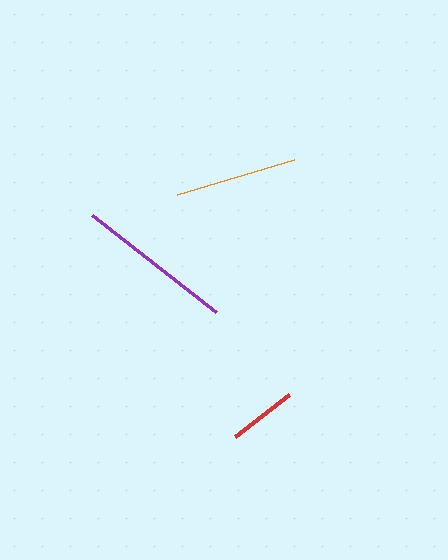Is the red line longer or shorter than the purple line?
The purple line is longer than the red line.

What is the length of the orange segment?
The orange segment is approximately 123 pixels long.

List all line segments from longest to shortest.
From longest to shortest: purple, orange, red.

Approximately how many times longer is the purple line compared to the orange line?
The purple line is approximately 1.3 times the length of the orange line.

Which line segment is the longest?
The purple line is the longest at approximately 157 pixels.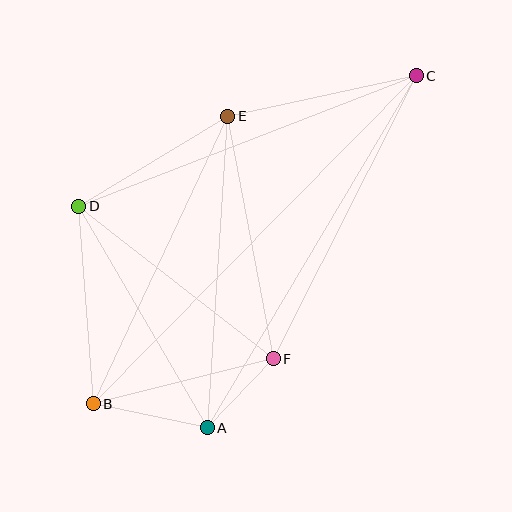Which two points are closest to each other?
Points A and F are closest to each other.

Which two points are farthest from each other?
Points B and C are farthest from each other.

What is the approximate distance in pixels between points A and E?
The distance between A and E is approximately 312 pixels.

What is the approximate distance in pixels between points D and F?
The distance between D and F is approximately 247 pixels.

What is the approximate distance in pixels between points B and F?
The distance between B and F is approximately 186 pixels.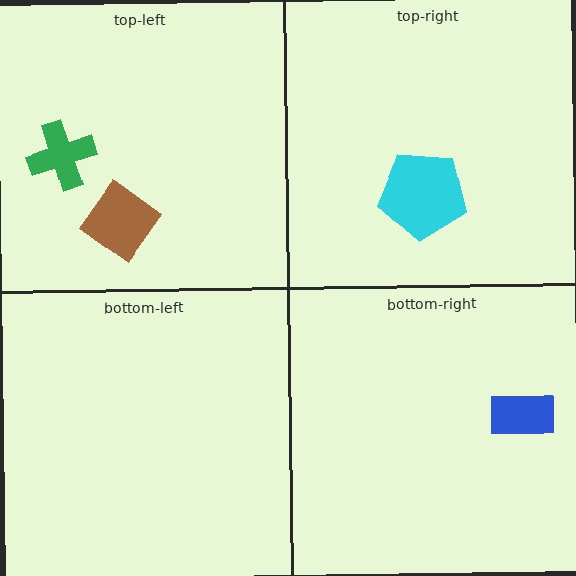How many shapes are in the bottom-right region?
1.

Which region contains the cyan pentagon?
The top-right region.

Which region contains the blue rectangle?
The bottom-right region.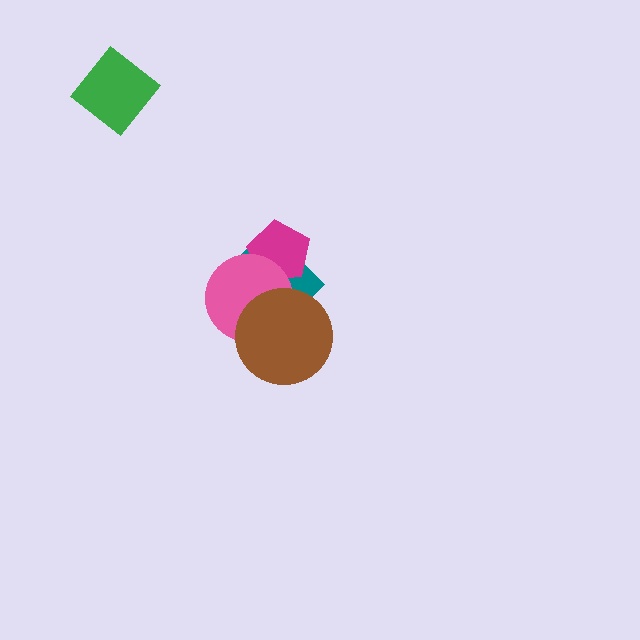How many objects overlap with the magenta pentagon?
2 objects overlap with the magenta pentagon.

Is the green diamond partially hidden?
No, no other shape covers it.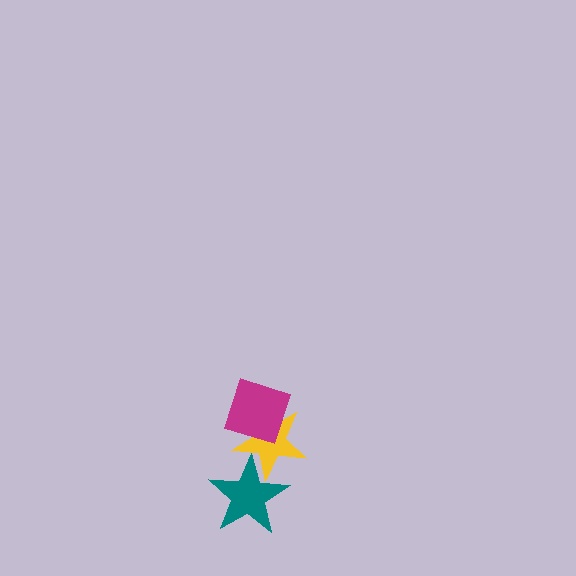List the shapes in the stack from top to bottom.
From top to bottom: the magenta diamond, the yellow star, the teal star.